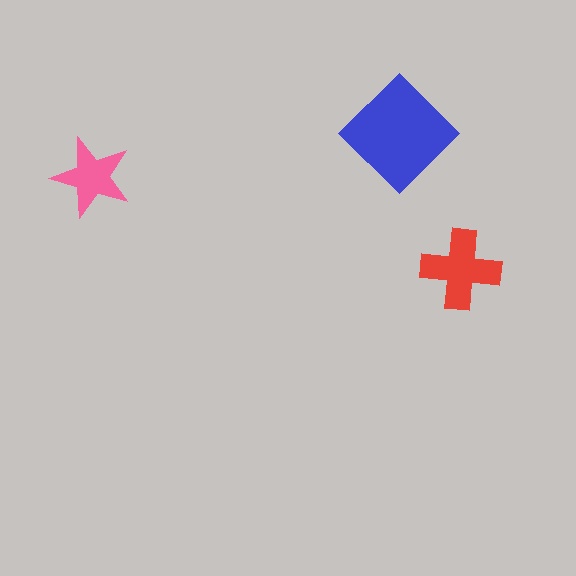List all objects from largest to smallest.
The blue diamond, the red cross, the pink star.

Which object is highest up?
The blue diamond is topmost.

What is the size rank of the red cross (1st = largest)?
2nd.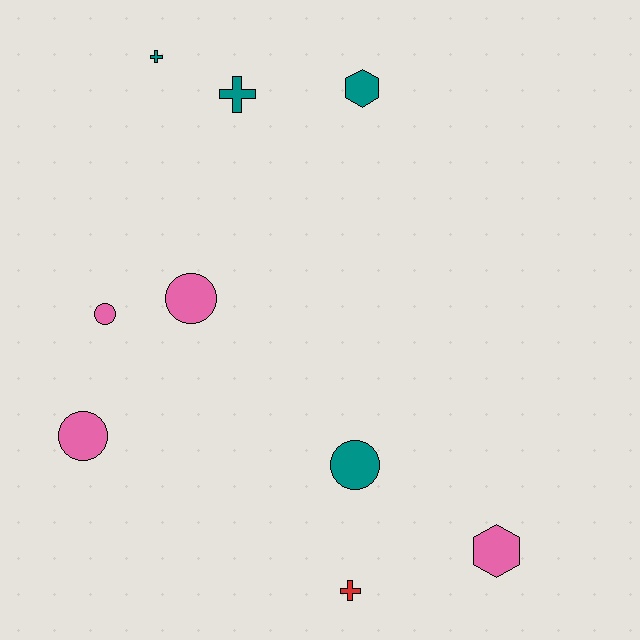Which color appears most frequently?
Pink, with 4 objects.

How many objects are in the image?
There are 9 objects.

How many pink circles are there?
There are 3 pink circles.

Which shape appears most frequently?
Circle, with 4 objects.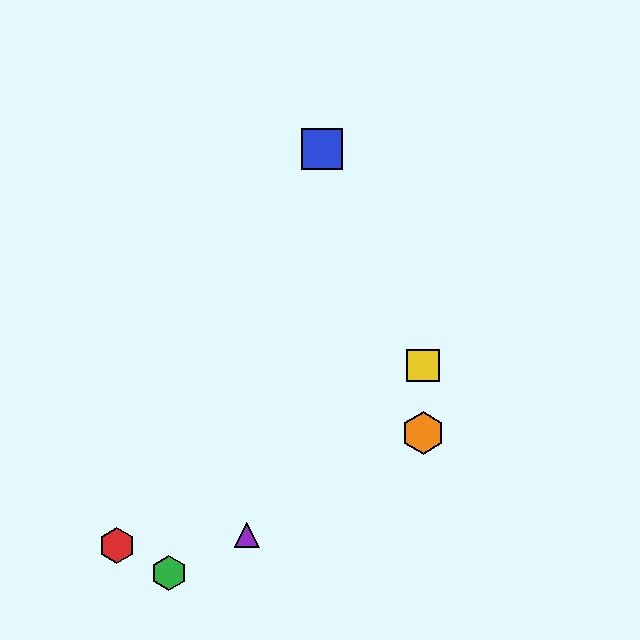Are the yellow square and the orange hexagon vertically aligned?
Yes, both are at x≈423.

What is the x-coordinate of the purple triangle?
The purple triangle is at x≈247.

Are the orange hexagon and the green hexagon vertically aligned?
No, the orange hexagon is at x≈423 and the green hexagon is at x≈169.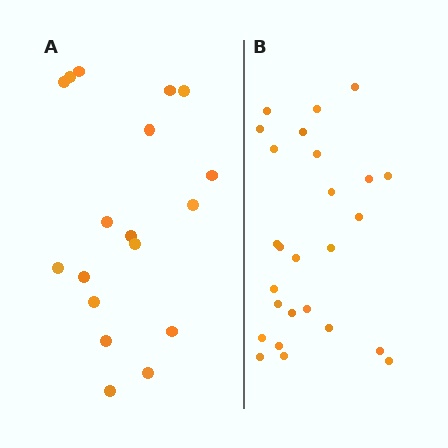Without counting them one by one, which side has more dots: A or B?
Region B (the right region) has more dots.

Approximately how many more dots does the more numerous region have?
Region B has roughly 8 or so more dots than region A.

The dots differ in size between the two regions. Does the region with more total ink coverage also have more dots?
No. Region A has more total ink coverage because its dots are larger, but region B actually contains more individual dots. Total area can be misleading — the number of items is what matters here.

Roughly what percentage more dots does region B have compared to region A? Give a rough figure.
About 45% more.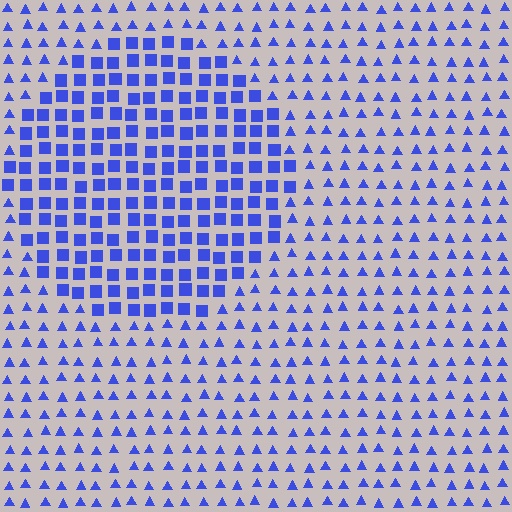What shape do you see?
I see a circle.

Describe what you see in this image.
The image is filled with small blue elements arranged in a uniform grid. A circle-shaped region contains squares, while the surrounding area contains triangles. The boundary is defined purely by the change in element shape.